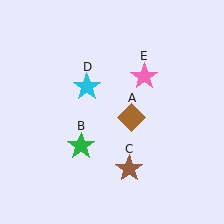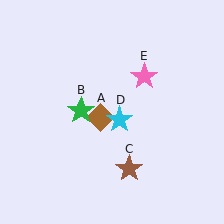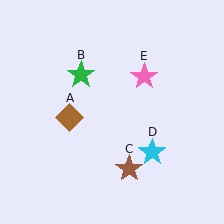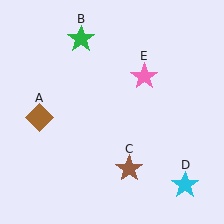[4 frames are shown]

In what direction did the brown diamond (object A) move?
The brown diamond (object A) moved left.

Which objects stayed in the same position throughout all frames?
Brown star (object C) and pink star (object E) remained stationary.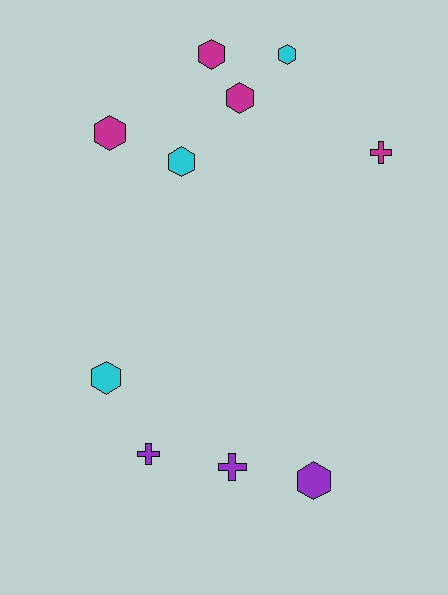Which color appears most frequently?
Magenta, with 4 objects.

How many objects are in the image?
There are 10 objects.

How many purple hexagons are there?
There is 1 purple hexagon.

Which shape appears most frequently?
Hexagon, with 7 objects.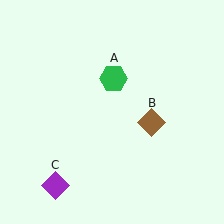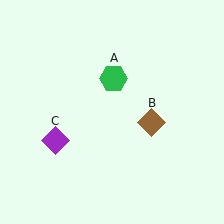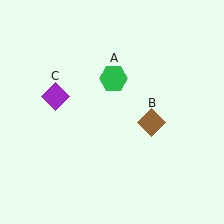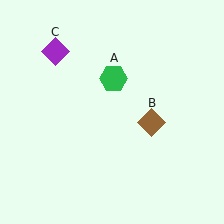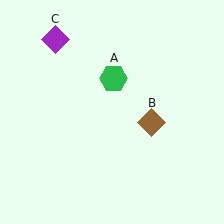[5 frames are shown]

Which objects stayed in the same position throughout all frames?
Green hexagon (object A) and brown diamond (object B) remained stationary.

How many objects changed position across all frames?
1 object changed position: purple diamond (object C).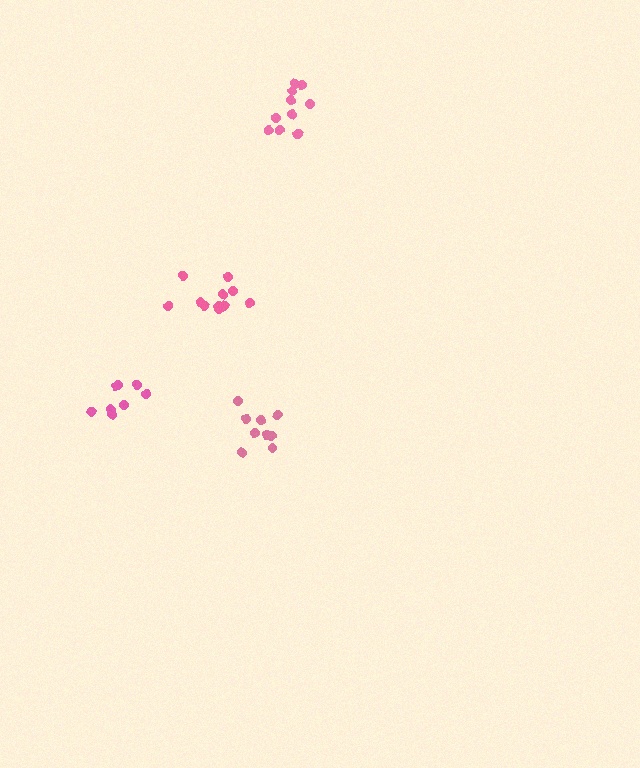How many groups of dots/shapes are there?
There are 4 groups.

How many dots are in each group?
Group 1: 8 dots, Group 2: 11 dots, Group 3: 9 dots, Group 4: 11 dots (39 total).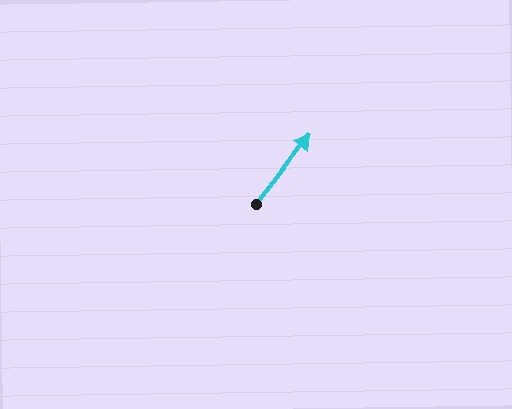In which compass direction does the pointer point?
Northeast.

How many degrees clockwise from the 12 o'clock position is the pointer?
Approximately 38 degrees.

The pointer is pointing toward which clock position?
Roughly 1 o'clock.